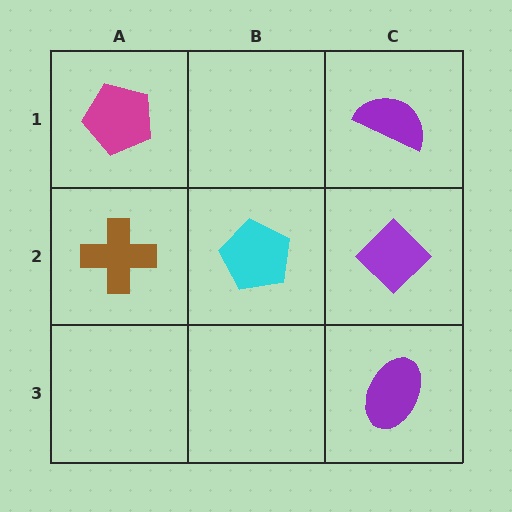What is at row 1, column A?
A magenta pentagon.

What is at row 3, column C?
A purple ellipse.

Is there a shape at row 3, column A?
No, that cell is empty.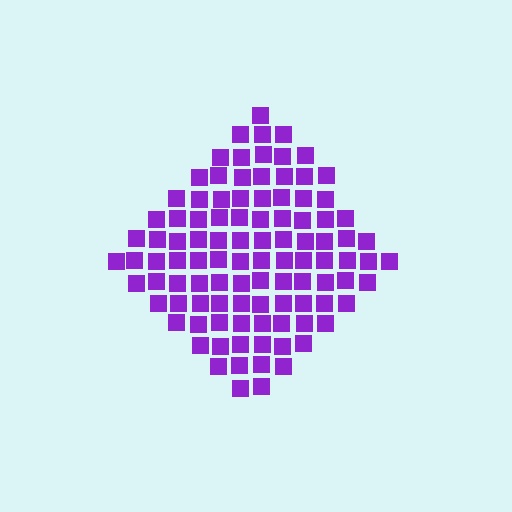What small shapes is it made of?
It is made of small squares.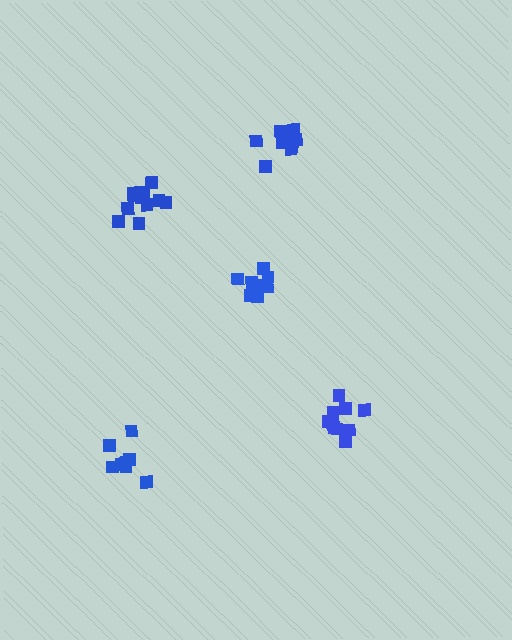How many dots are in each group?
Group 1: 10 dots, Group 2: 9 dots, Group 3: 12 dots, Group 4: 9 dots, Group 5: 13 dots (53 total).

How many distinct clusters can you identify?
There are 5 distinct clusters.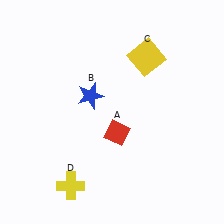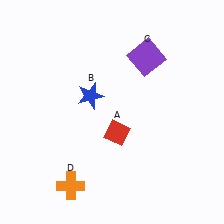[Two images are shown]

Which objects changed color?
C changed from yellow to purple. D changed from yellow to orange.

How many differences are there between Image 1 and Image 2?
There are 2 differences between the two images.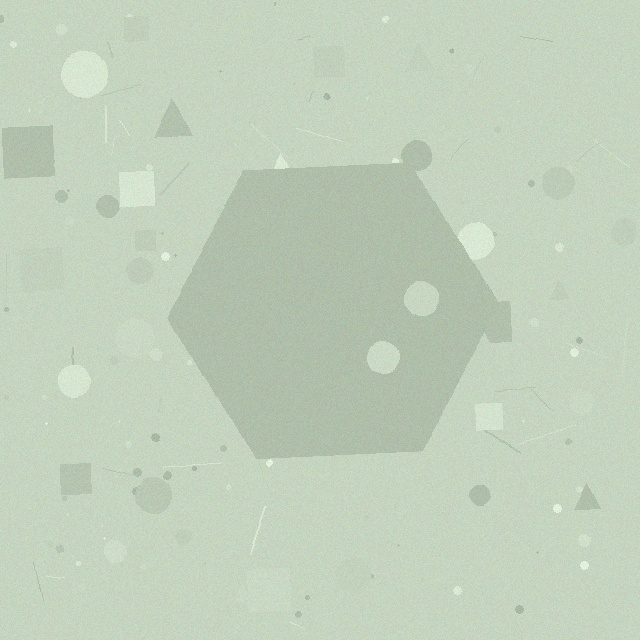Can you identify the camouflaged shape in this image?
The camouflaged shape is a hexagon.